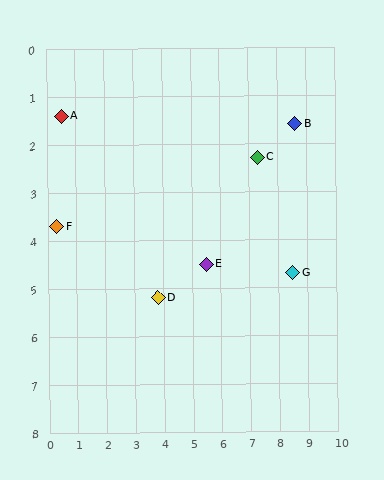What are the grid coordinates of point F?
Point F is at approximately (0.3, 3.7).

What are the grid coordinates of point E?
Point E is at approximately (5.5, 4.5).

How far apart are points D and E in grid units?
Points D and E are about 1.8 grid units apart.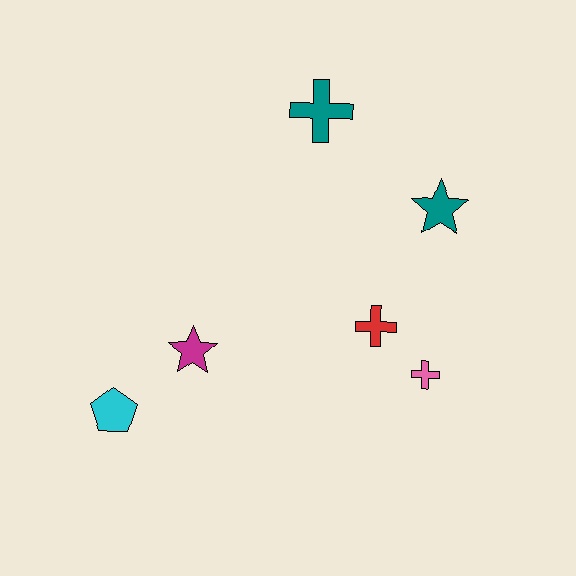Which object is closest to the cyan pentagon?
The magenta star is closest to the cyan pentagon.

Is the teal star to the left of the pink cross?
No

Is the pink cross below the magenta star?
Yes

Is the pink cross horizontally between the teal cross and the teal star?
Yes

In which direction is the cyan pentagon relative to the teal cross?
The cyan pentagon is below the teal cross.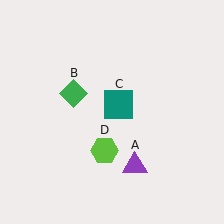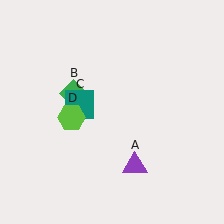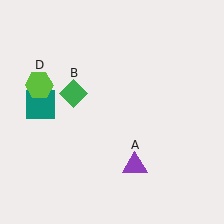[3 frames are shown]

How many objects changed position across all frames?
2 objects changed position: teal square (object C), lime hexagon (object D).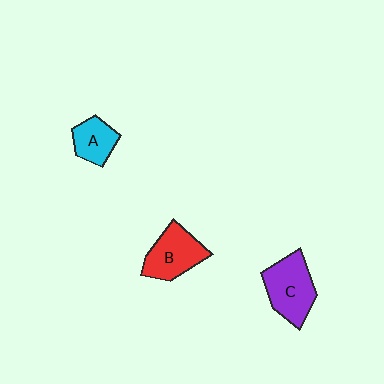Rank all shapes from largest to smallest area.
From largest to smallest: C (purple), B (red), A (cyan).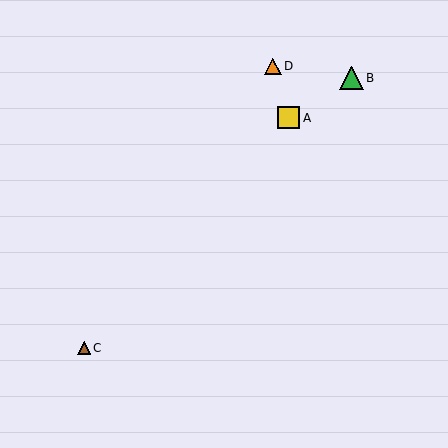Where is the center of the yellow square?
The center of the yellow square is at (289, 118).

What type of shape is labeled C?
Shape C is a brown triangle.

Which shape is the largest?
The green triangle (labeled B) is the largest.